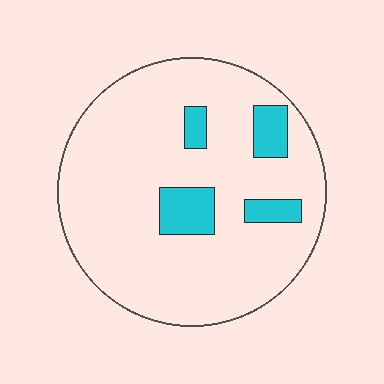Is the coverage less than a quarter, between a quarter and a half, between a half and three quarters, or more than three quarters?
Less than a quarter.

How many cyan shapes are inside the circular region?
4.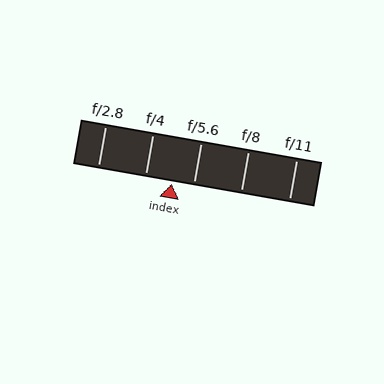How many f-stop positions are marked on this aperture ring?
There are 5 f-stop positions marked.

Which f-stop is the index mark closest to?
The index mark is closest to f/5.6.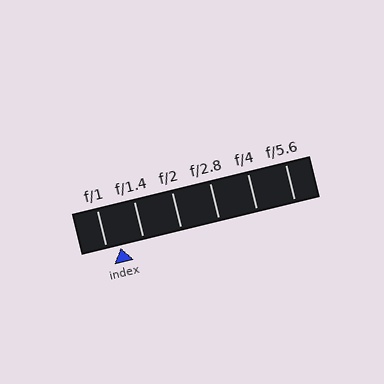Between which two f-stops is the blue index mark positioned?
The index mark is between f/1 and f/1.4.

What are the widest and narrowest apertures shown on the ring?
The widest aperture shown is f/1 and the narrowest is f/5.6.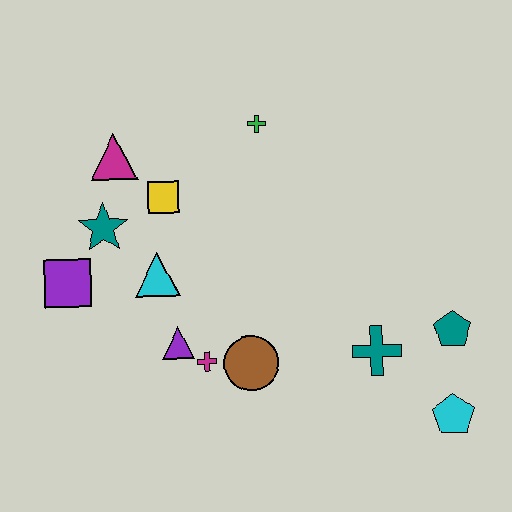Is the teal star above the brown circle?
Yes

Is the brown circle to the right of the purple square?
Yes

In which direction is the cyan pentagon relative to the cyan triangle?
The cyan pentagon is to the right of the cyan triangle.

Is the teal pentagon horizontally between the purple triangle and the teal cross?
No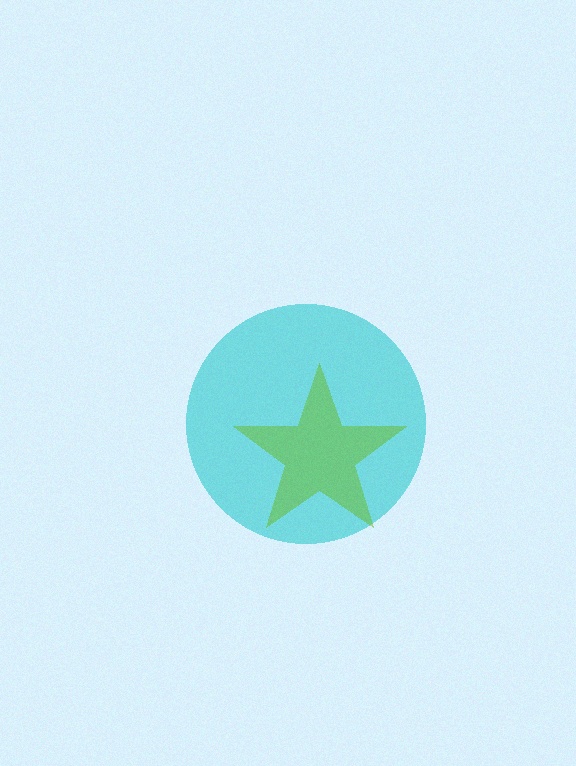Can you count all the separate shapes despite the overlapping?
Yes, there are 2 separate shapes.